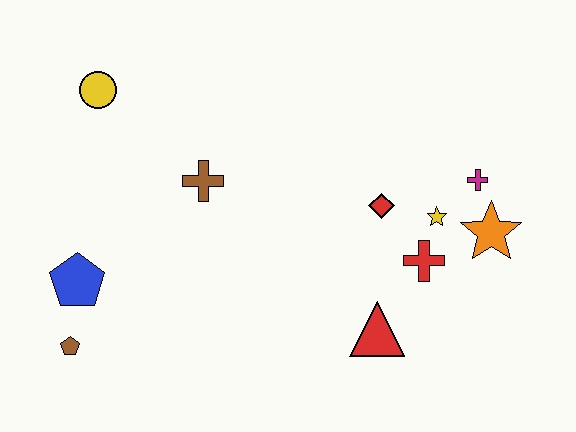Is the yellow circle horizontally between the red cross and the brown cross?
No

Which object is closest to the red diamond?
The yellow star is closest to the red diamond.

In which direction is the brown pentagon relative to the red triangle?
The brown pentagon is to the left of the red triangle.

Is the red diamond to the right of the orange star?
No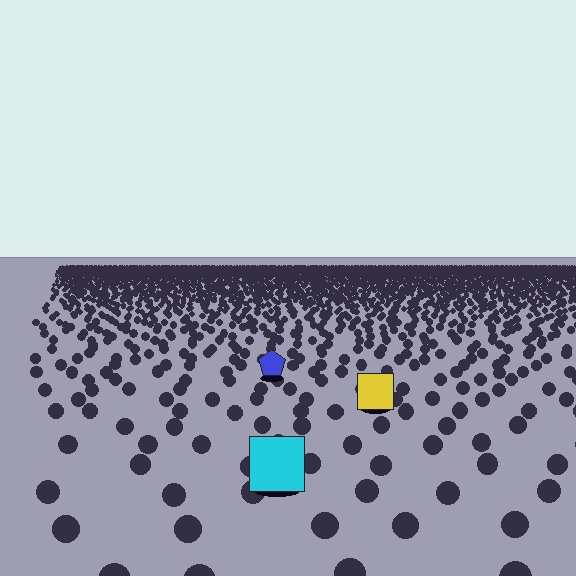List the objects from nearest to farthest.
From nearest to farthest: the cyan square, the yellow square, the blue pentagon.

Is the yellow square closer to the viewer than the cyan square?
No. The cyan square is closer — you can tell from the texture gradient: the ground texture is coarser near it.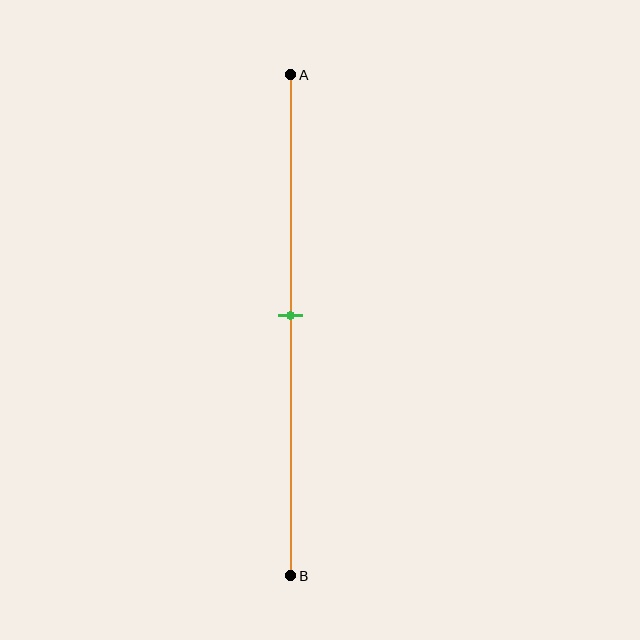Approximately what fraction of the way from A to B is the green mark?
The green mark is approximately 50% of the way from A to B.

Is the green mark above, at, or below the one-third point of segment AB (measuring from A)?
The green mark is below the one-third point of segment AB.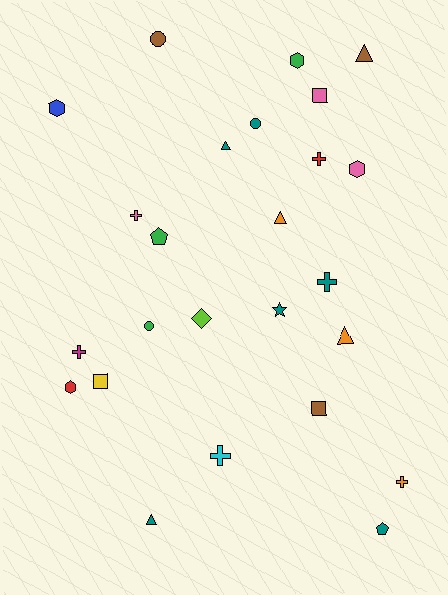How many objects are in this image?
There are 25 objects.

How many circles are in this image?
There are 3 circles.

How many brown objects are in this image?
There are 3 brown objects.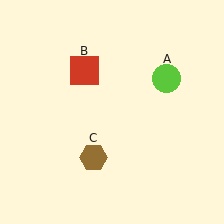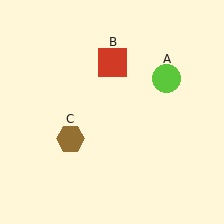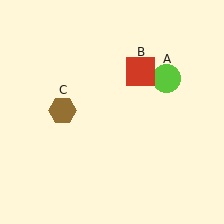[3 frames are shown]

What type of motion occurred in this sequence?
The red square (object B), brown hexagon (object C) rotated clockwise around the center of the scene.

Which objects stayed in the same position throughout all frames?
Lime circle (object A) remained stationary.